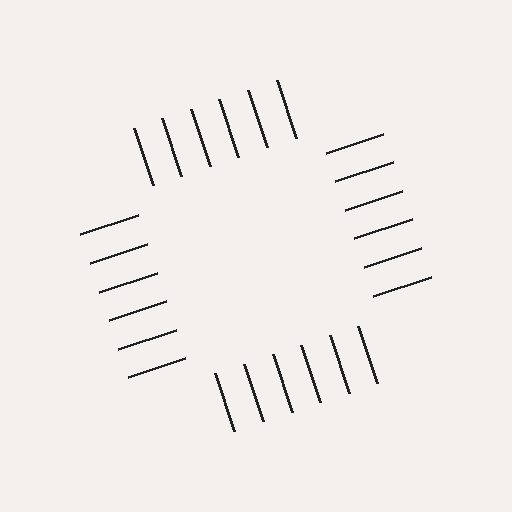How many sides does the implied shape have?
4 sides — the line-ends trace a square.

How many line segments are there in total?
24 — 6 along each of the 4 edges.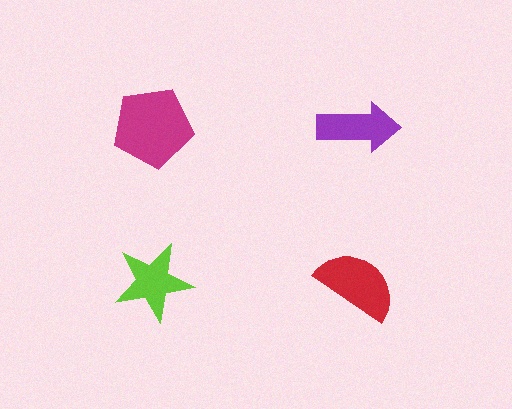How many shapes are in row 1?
2 shapes.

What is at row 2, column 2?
A red semicircle.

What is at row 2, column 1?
A lime star.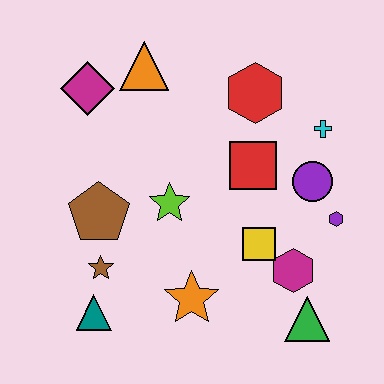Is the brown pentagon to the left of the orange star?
Yes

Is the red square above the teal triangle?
Yes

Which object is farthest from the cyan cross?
The teal triangle is farthest from the cyan cross.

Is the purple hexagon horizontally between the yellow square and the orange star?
No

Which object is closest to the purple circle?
The purple hexagon is closest to the purple circle.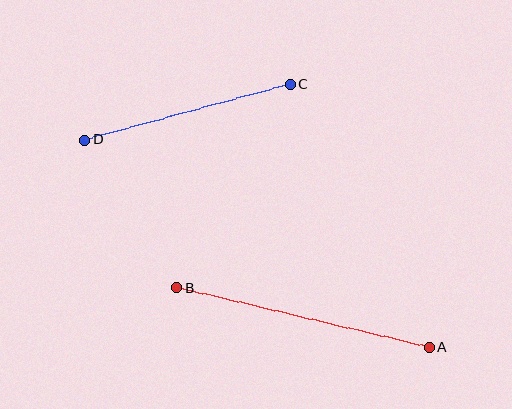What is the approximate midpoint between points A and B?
The midpoint is at approximately (303, 318) pixels.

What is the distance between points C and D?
The distance is approximately 212 pixels.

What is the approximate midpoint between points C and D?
The midpoint is at approximately (188, 112) pixels.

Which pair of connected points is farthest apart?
Points A and B are farthest apart.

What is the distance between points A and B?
The distance is approximately 259 pixels.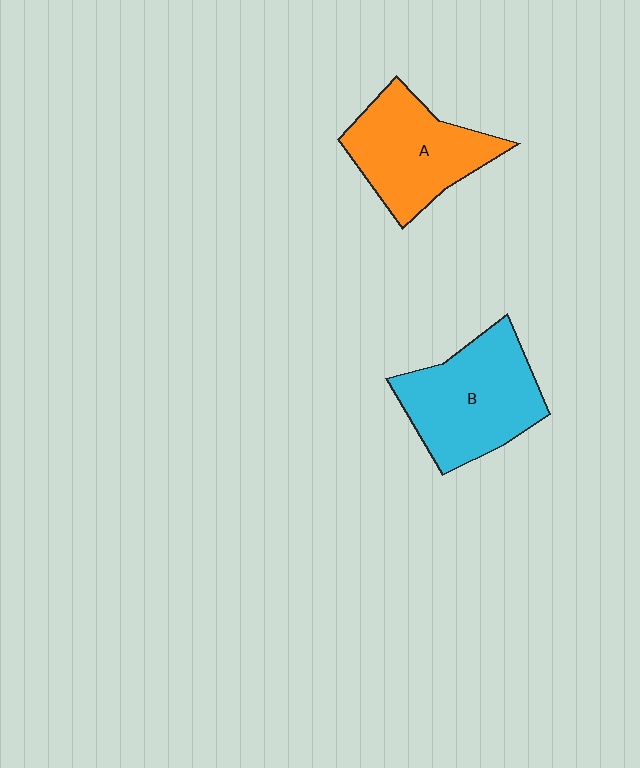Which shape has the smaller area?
Shape A (orange).